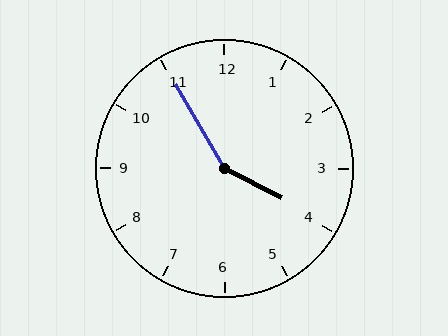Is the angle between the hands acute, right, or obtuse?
It is obtuse.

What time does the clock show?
3:55.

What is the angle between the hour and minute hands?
Approximately 148 degrees.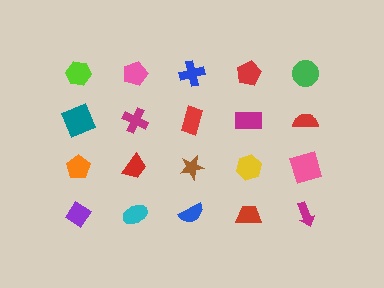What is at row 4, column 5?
A magenta arrow.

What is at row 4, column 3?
A blue semicircle.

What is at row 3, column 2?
A red trapezoid.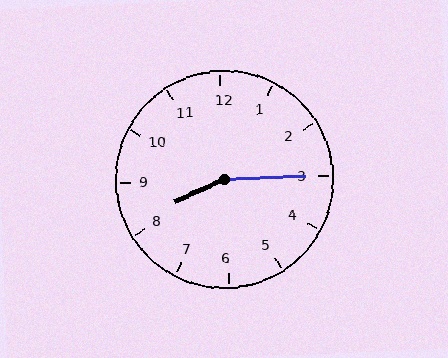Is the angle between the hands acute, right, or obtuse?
It is obtuse.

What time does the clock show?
8:15.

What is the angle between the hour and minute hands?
Approximately 158 degrees.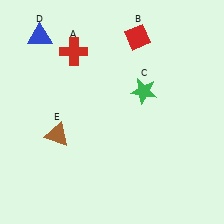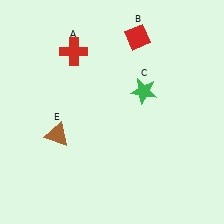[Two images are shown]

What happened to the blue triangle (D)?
The blue triangle (D) was removed in Image 2. It was in the top-left area of Image 1.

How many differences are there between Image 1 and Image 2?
There is 1 difference between the two images.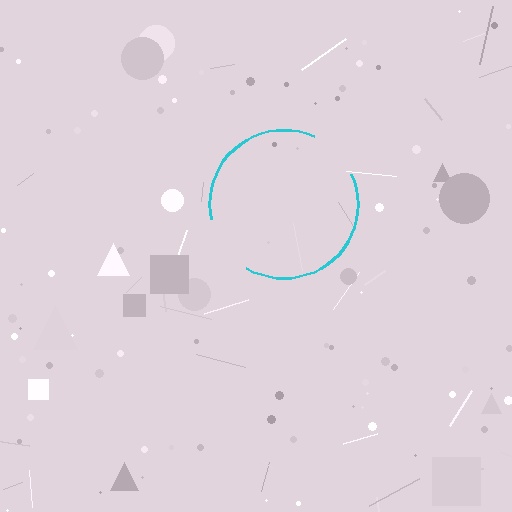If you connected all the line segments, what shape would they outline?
They would outline a circle.